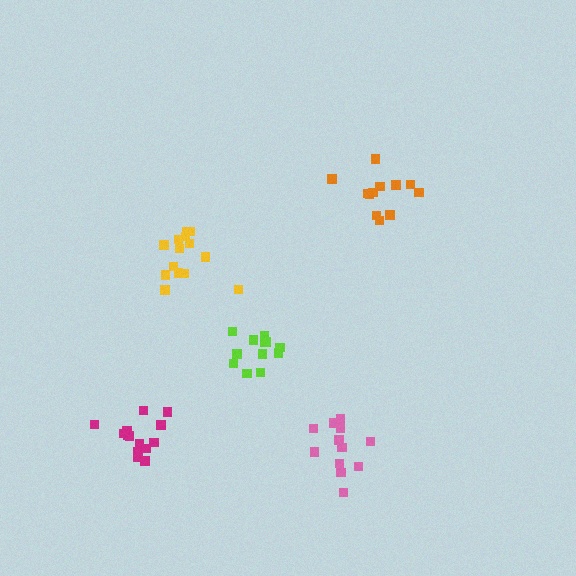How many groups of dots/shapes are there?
There are 5 groups.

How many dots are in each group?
Group 1: 14 dots, Group 2: 12 dots, Group 3: 14 dots, Group 4: 12 dots, Group 5: 13 dots (65 total).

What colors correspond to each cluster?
The clusters are colored: yellow, pink, magenta, orange, lime.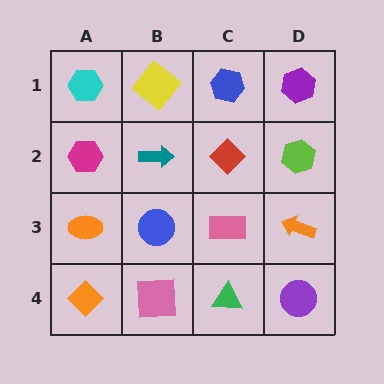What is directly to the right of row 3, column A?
A blue circle.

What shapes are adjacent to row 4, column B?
A blue circle (row 3, column B), an orange diamond (row 4, column A), a green triangle (row 4, column C).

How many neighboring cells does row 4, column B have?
3.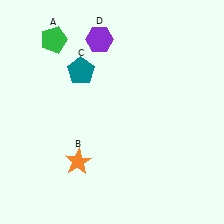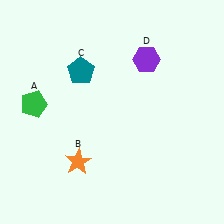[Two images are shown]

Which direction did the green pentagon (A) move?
The green pentagon (A) moved down.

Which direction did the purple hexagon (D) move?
The purple hexagon (D) moved right.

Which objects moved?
The objects that moved are: the green pentagon (A), the purple hexagon (D).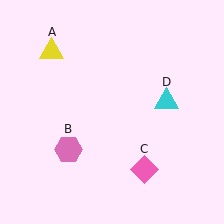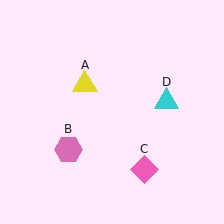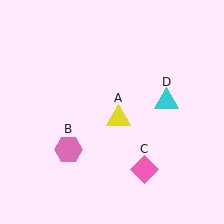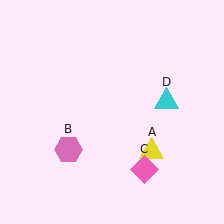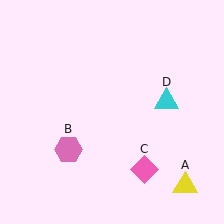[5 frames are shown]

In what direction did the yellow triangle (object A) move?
The yellow triangle (object A) moved down and to the right.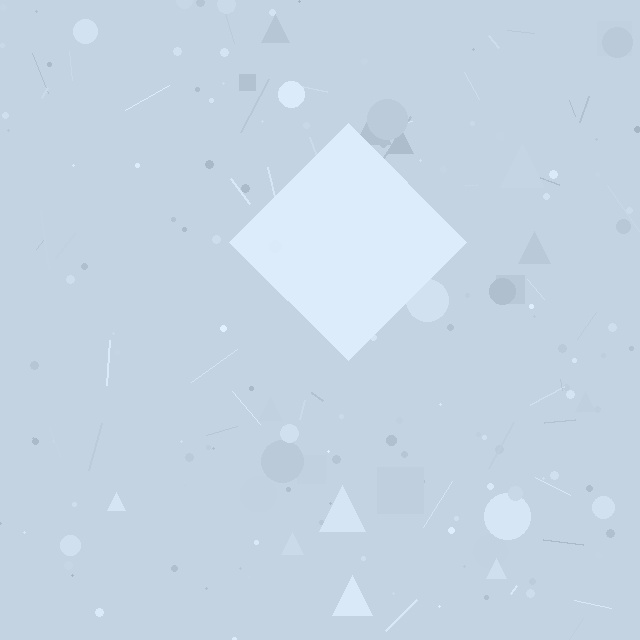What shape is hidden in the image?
A diamond is hidden in the image.